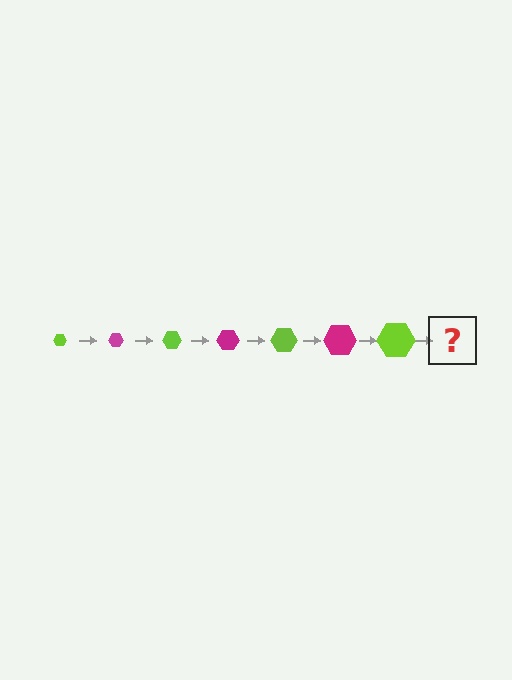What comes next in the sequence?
The next element should be a magenta hexagon, larger than the previous one.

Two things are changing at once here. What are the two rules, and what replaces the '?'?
The two rules are that the hexagon grows larger each step and the color cycles through lime and magenta. The '?' should be a magenta hexagon, larger than the previous one.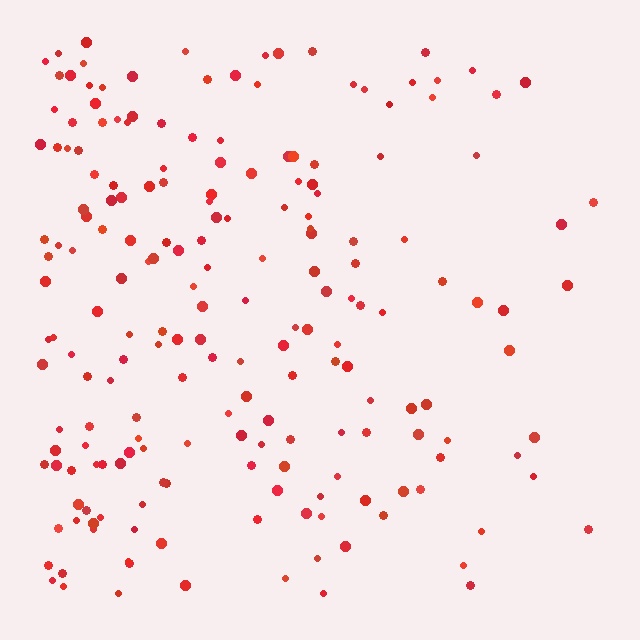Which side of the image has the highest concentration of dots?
The left.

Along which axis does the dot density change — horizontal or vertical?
Horizontal.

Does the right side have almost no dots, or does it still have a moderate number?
Still a moderate number, just noticeably fewer than the left.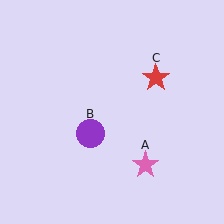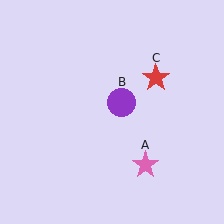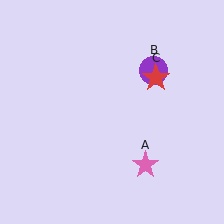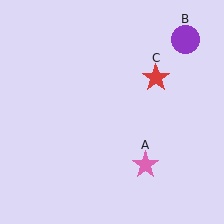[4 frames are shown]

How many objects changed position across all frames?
1 object changed position: purple circle (object B).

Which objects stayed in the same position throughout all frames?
Pink star (object A) and red star (object C) remained stationary.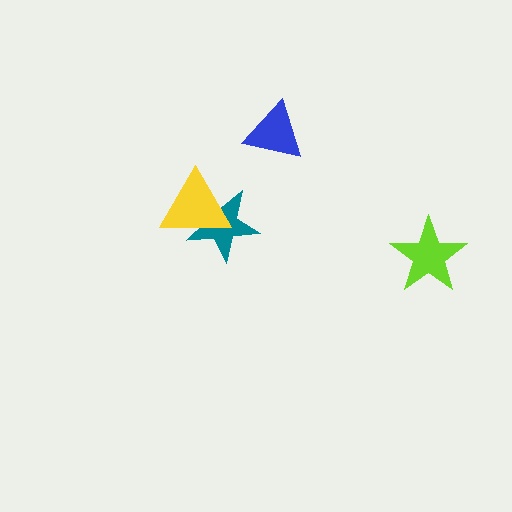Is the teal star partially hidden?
Yes, it is partially covered by another shape.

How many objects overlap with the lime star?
0 objects overlap with the lime star.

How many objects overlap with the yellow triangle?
1 object overlaps with the yellow triangle.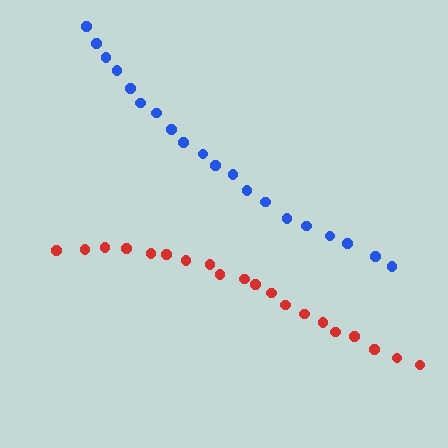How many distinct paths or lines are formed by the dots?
There are 2 distinct paths.